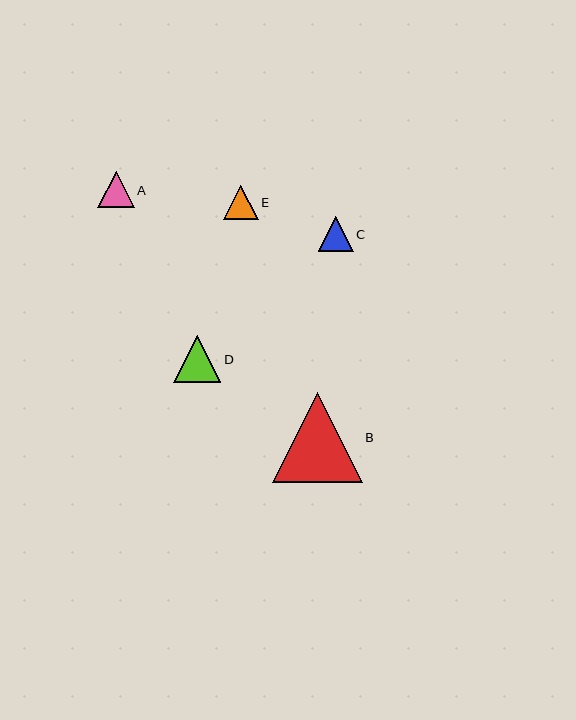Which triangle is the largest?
Triangle B is the largest with a size of approximately 89 pixels.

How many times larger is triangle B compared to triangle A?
Triangle B is approximately 2.4 times the size of triangle A.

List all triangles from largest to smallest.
From largest to smallest: B, D, A, C, E.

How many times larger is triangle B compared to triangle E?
Triangle B is approximately 2.6 times the size of triangle E.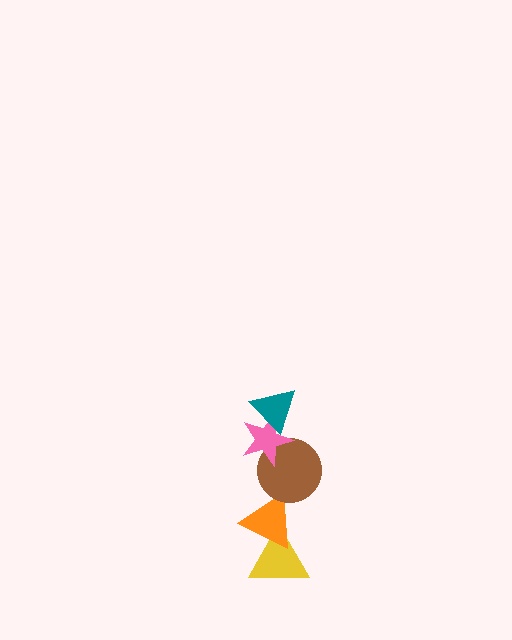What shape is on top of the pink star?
The teal triangle is on top of the pink star.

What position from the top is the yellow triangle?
The yellow triangle is 5th from the top.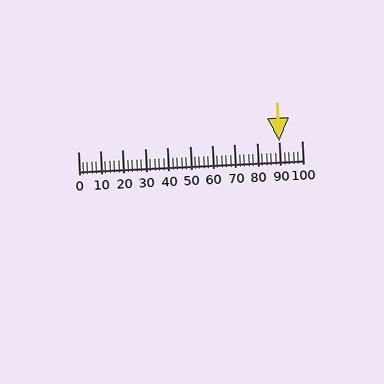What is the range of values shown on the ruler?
The ruler shows values from 0 to 100.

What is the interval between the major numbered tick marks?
The major tick marks are spaced 10 units apart.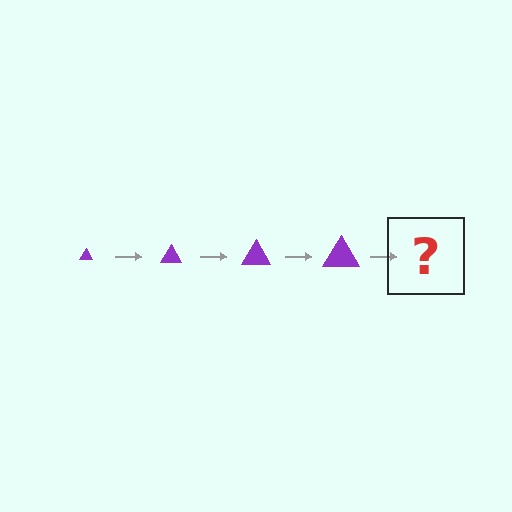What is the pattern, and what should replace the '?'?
The pattern is that the triangle gets progressively larger each step. The '?' should be a purple triangle, larger than the previous one.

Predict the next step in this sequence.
The next step is a purple triangle, larger than the previous one.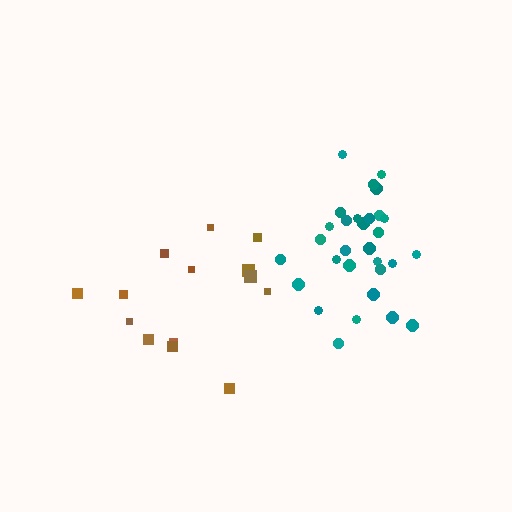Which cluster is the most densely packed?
Teal.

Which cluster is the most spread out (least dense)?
Brown.